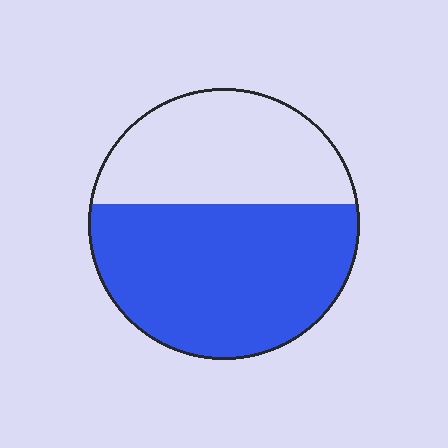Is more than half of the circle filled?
Yes.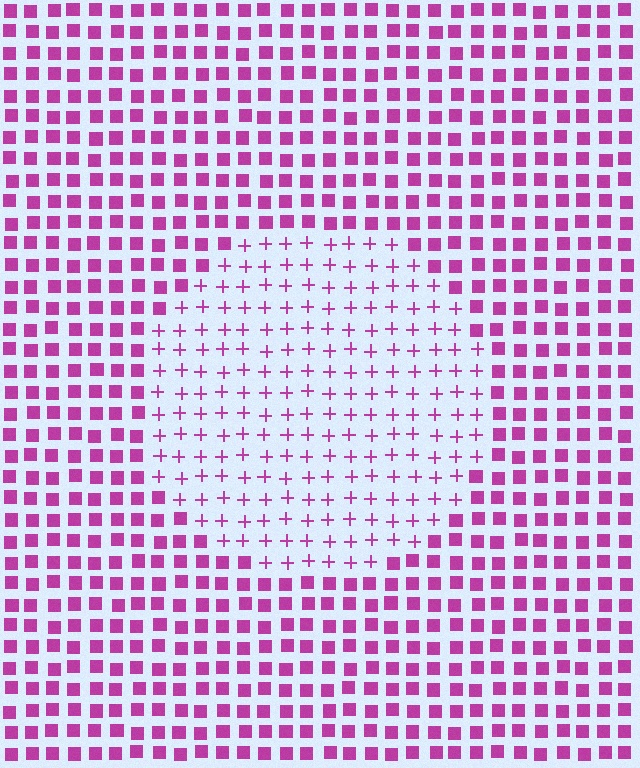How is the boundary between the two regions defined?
The boundary is defined by a change in element shape: plus signs inside vs. squares outside. All elements share the same color and spacing.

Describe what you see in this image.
The image is filled with small magenta elements arranged in a uniform grid. A circle-shaped region contains plus signs, while the surrounding area contains squares. The boundary is defined purely by the change in element shape.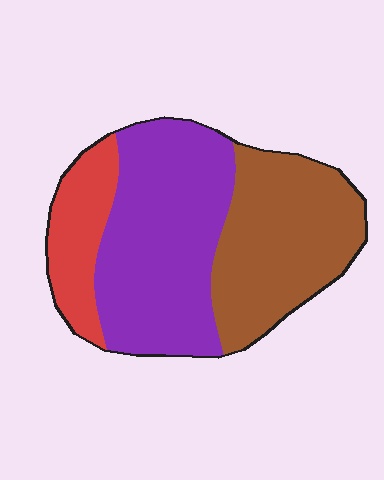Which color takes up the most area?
Purple, at roughly 45%.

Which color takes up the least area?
Red, at roughly 15%.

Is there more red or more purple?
Purple.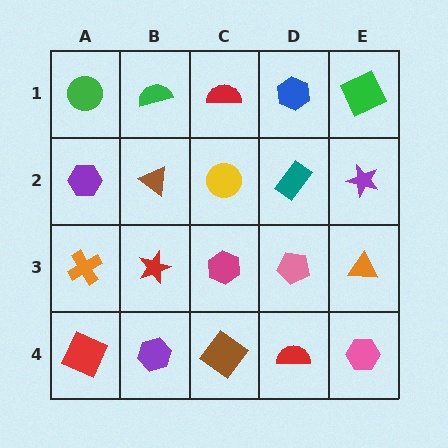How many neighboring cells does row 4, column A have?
2.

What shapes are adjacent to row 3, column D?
A teal rectangle (row 2, column D), a red semicircle (row 4, column D), a magenta hexagon (row 3, column C), an orange triangle (row 3, column E).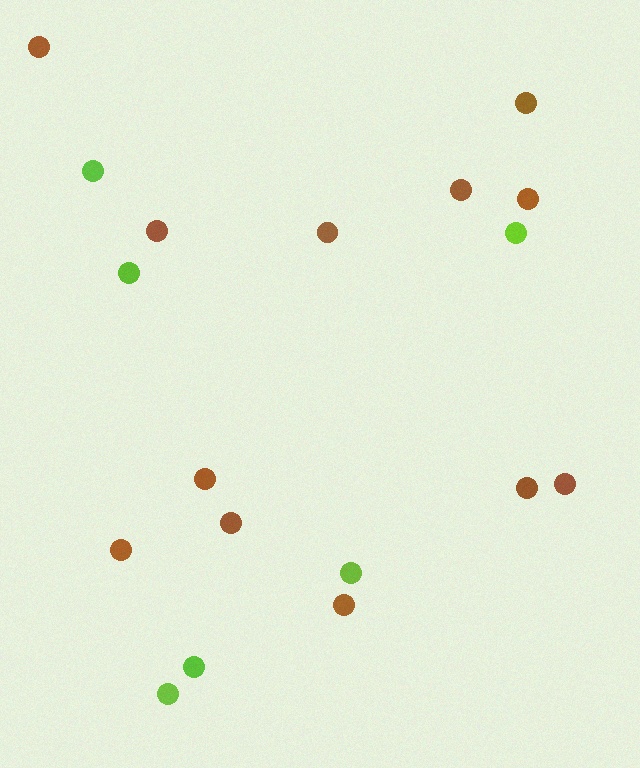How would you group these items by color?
There are 2 groups: one group of brown circles (12) and one group of lime circles (6).